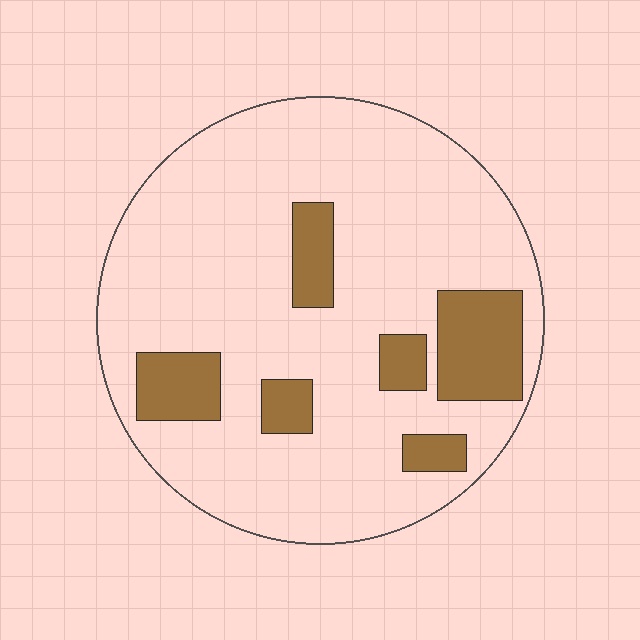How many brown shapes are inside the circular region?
6.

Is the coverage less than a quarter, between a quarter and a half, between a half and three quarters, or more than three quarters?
Less than a quarter.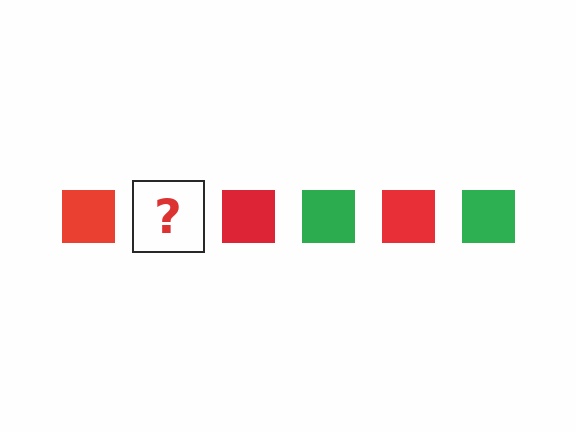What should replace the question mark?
The question mark should be replaced with a green square.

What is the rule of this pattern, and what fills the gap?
The rule is that the pattern cycles through red, green squares. The gap should be filled with a green square.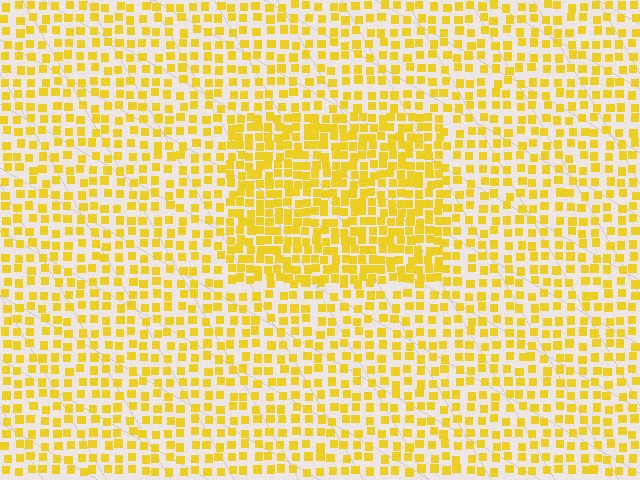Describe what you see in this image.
The image contains small yellow elements arranged at two different densities. A rectangle-shaped region is visible where the elements are more densely packed than the surrounding area.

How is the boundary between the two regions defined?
The boundary is defined by a change in element density (approximately 1.8x ratio). All elements are the same color, size, and shape.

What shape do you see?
I see a rectangle.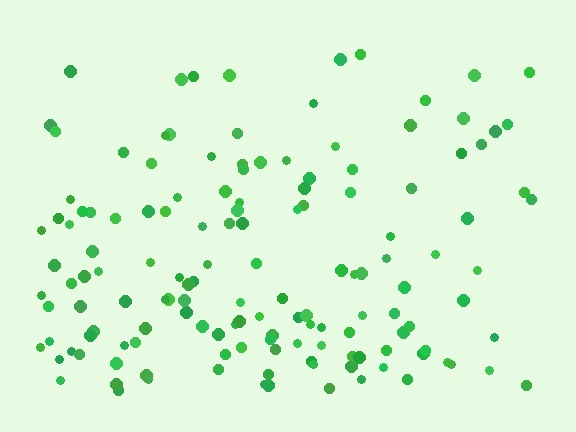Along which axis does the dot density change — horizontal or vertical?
Vertical.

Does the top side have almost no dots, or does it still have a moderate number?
Still a moderate number, just noticeably fewer than the bottom.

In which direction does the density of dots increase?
From top to bottom, with the bottom side densest.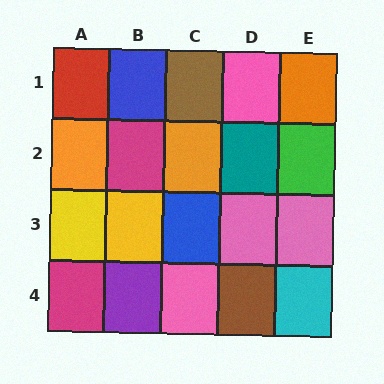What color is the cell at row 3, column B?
Yellow.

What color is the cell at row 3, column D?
Pink.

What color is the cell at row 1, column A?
Red.